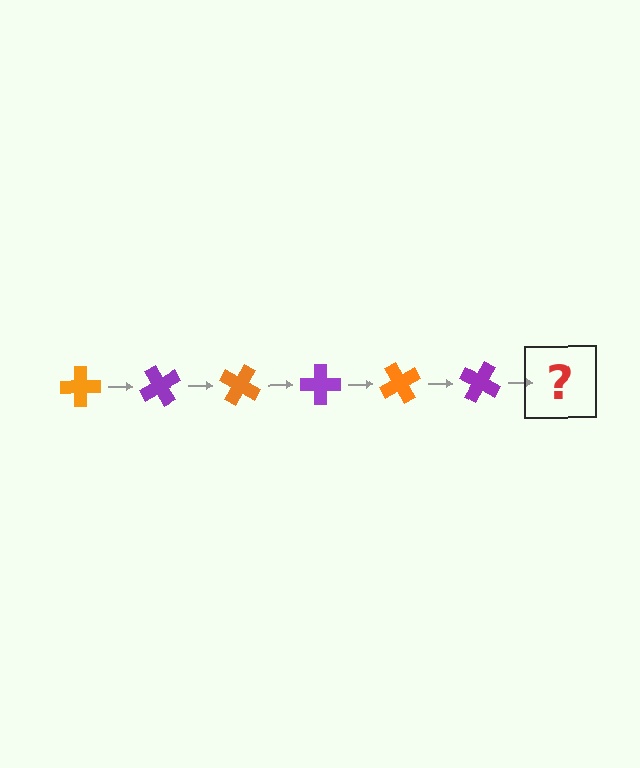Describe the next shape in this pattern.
It should be an orange cross, rotated 360 degrees from the start.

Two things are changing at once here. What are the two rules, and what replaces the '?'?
The two rules are that it rotates 60 degrees each step and the color cycles through orange and purple. The '?' should be an orange cross, rotated 360 degrees from the start.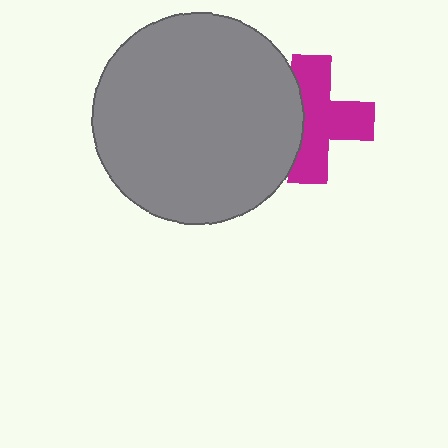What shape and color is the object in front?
The object in front is a gray circle.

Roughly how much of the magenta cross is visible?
Most of it is visible (roughly 67%).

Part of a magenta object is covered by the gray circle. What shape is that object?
It is a cross.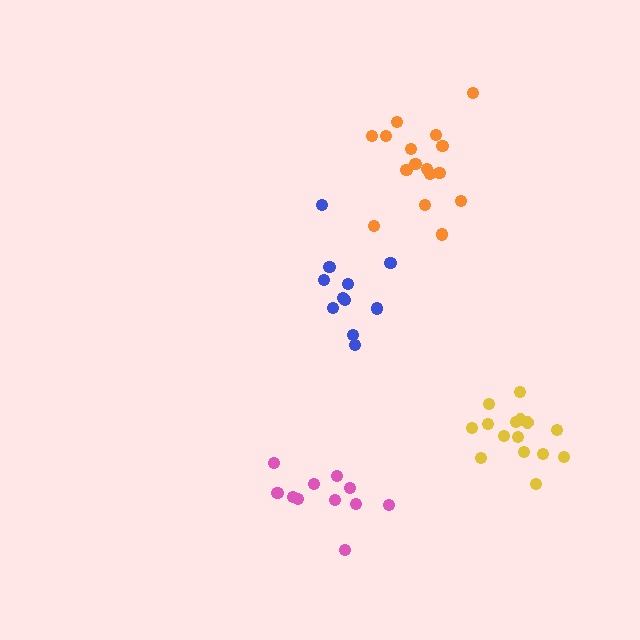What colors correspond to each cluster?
The clusters are colored: blue, pink, yellow, orange.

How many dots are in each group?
Group 1: 11 dots, Group 2: 11 dots, Group 3: 15 dots, Group 4: 16 dots (53 total).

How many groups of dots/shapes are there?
There are 4 groups.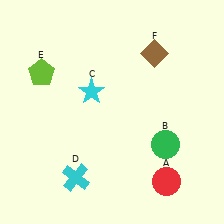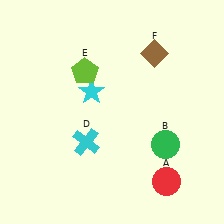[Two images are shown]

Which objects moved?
The objects that moved are: the cyan cross (D), the lime pentagon (E).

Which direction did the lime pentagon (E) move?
The lime pentagon (E) moved right.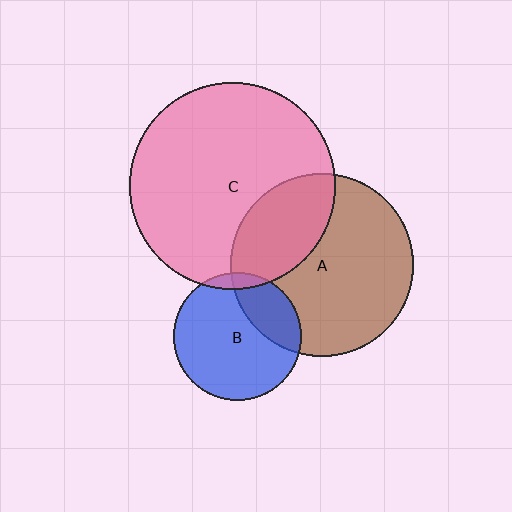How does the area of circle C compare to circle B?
Approximately 2.6 times.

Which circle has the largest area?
Circle C (pink).